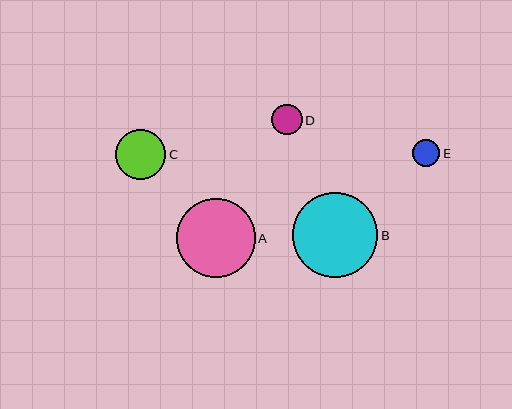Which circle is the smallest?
Circle E is the smallest with a size of approximately 27 pixels.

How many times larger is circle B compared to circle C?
Circle B is approximately 1.7 times the size of circle C.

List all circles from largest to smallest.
From largest to smallest: B, A, C, D, E.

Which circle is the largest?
Circle B is the largest with a size of approximately 86 pixels.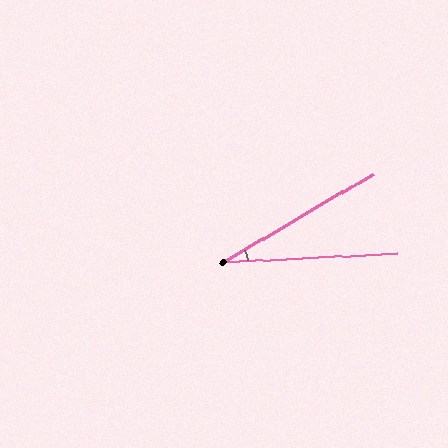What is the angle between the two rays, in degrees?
Approximately 28 degrees.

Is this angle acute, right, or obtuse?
It is acute.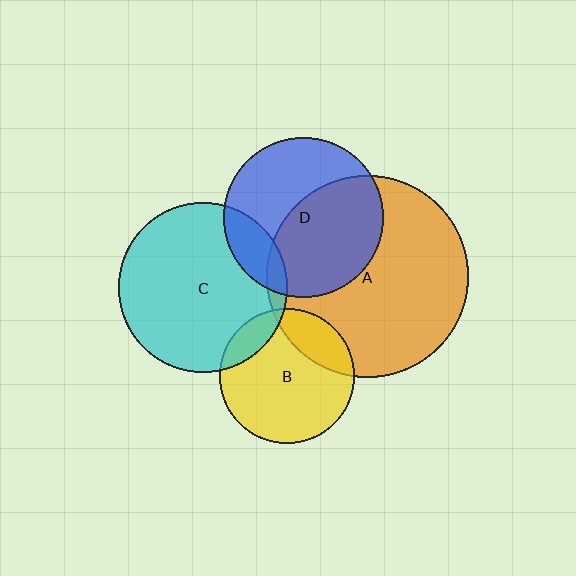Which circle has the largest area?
Circle A (orange).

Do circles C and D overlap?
Yes.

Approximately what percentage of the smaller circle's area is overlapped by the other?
Approximately 15%.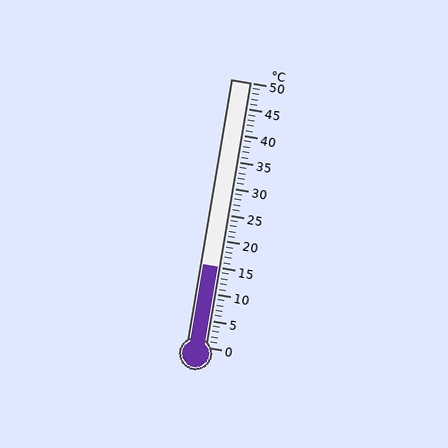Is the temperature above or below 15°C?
The temperature is at 15°C.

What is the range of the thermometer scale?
The thermometer scale ranges from 0°C to 50°C.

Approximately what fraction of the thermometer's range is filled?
The thermometer is filled to approximately 30% of its range.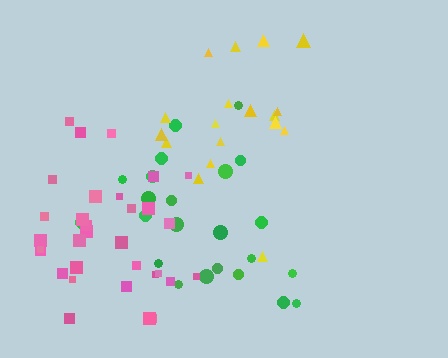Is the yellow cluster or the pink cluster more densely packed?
Pink.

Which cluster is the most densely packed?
Pink.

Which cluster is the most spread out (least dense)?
Yellow.